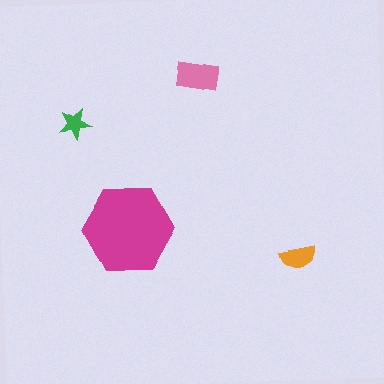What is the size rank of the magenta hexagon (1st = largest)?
1st.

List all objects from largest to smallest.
The magenta hexagon, the pink rectangle, the orange semicircle, the green star.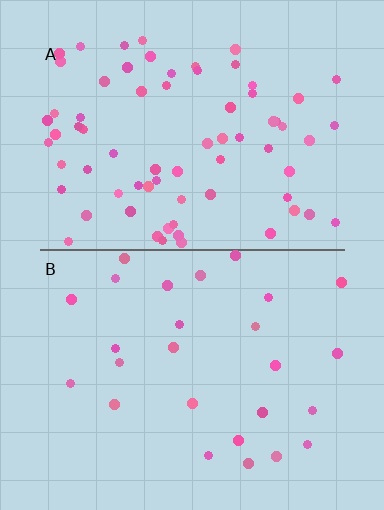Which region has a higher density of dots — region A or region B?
A (the top).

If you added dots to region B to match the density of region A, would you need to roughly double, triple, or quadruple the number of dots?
Approximately triple.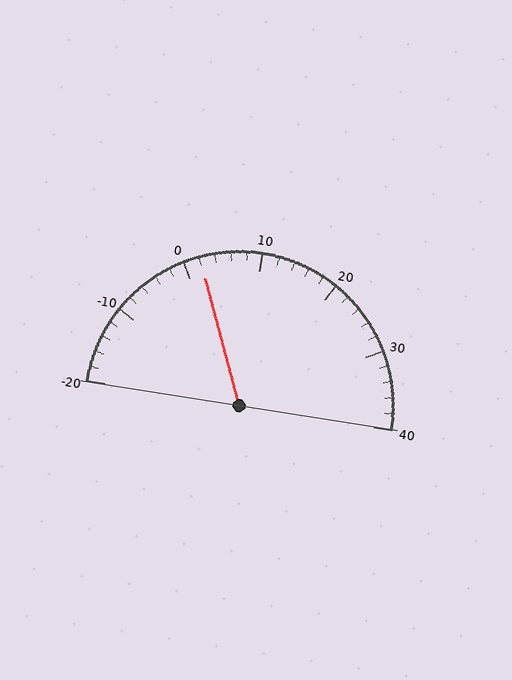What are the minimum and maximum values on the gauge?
The gauge ranges from -20 to 40.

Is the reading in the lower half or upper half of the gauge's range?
The reading is in the lower half of the range (-20 to 40).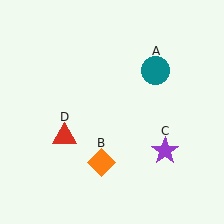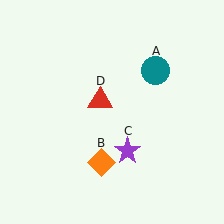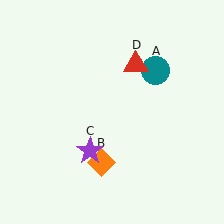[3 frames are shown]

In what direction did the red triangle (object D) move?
The red triangle (object D) moved up and to the right.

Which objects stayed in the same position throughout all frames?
Teal circle (object A) and orange diamond (object B) remained stationary.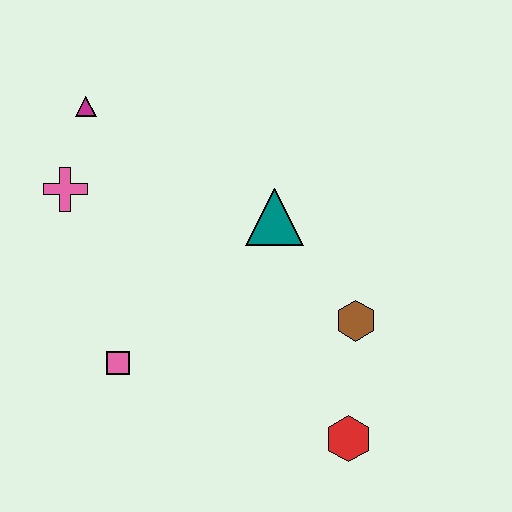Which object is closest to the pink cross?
The magenta triangle is closest to the pink cross.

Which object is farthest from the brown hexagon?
The magenta triangle is farthest from the brown hexagon.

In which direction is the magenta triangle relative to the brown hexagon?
The magenta triangle is to the left of the brown hexagon.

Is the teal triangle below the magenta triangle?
Yes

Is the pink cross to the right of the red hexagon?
No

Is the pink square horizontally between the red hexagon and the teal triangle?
No